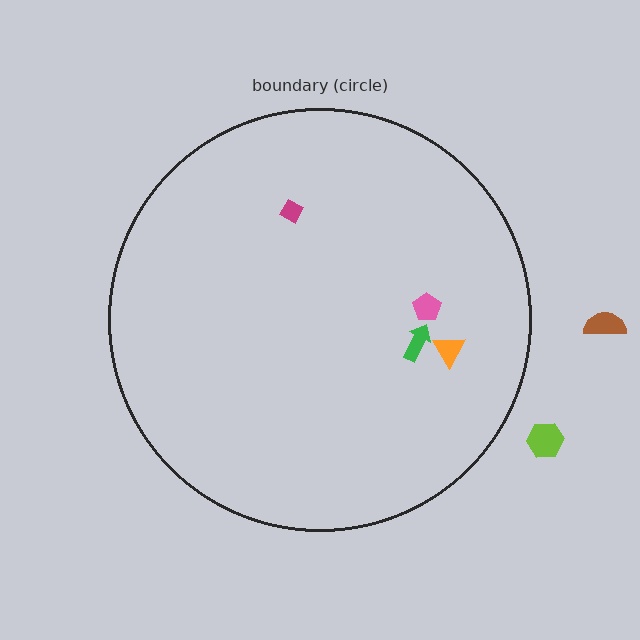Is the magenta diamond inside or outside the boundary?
Inside.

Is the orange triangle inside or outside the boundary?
Inside.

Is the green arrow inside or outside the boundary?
Inside.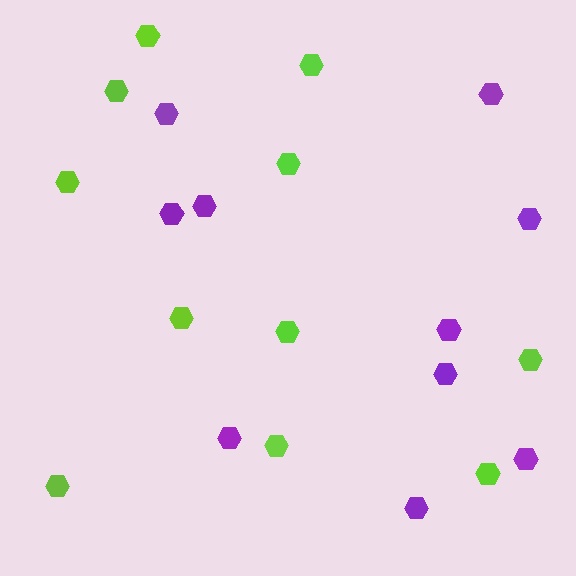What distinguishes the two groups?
There are 2 groups: one group of lime hexagons (11) and one group of purple hexagons (10).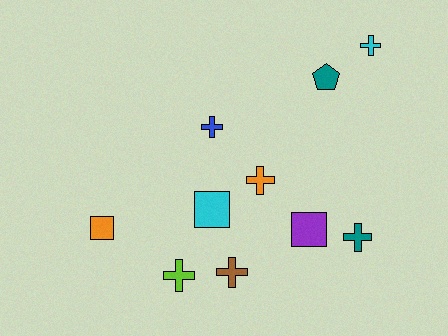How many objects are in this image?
There are 10 objects.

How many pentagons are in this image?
There is 1 pentagon.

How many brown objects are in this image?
There is 1 brown object.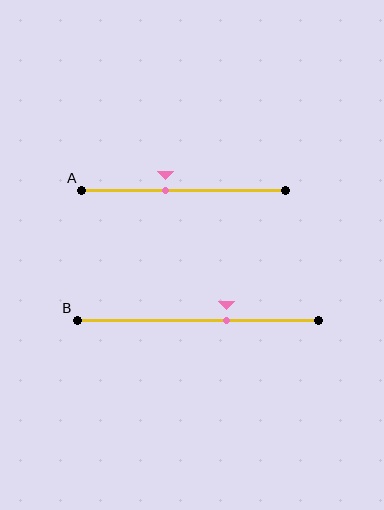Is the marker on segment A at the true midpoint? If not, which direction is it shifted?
No, the marker on segment A is shifted to the left by about 9% of the segment length.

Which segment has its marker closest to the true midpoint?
Segment A has its marker closest to the true midpoint.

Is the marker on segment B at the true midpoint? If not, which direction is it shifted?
No, the marker on segment B is shifted to the right by about 12% of the segment length.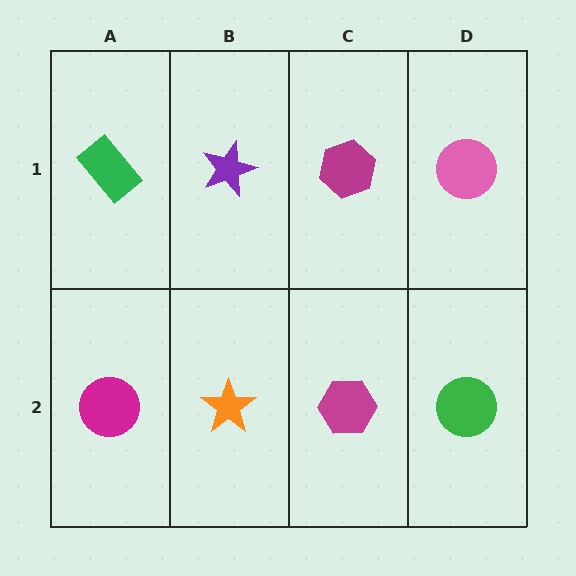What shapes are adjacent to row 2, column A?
A green rectangle (row 1, column A), an orange star (row 2, column B).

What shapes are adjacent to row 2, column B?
A purple star (row 1, column B), a magenta circle (row 2, column A), a magenta hexagon (row 2, column C).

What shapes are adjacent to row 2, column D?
A pink circle (row 1, column D), a magenta hexagon (row 2, column C).